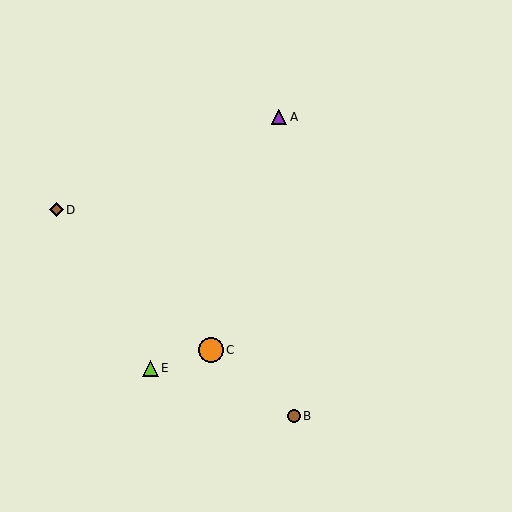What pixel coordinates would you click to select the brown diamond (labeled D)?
Click at (56, 210) to select the brown diamond D.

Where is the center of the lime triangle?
The center of the lime triangle is at (150, 368).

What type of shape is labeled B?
Shape B is a brown circle.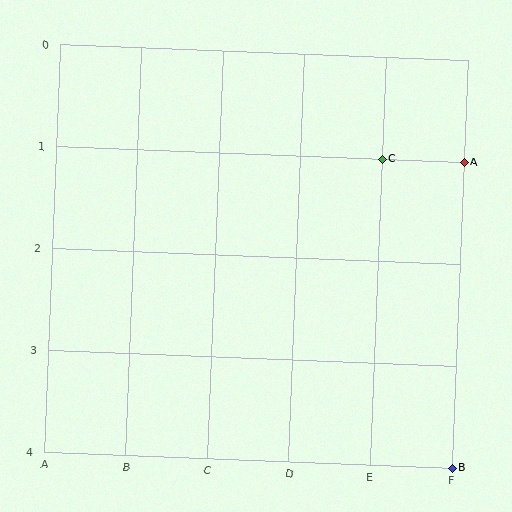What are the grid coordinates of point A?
Point A is at grid coordinates (F, 1).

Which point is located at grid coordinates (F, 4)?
Point B is at (F, 4).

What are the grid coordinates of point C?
Point C is at grid coordinates (E, 1).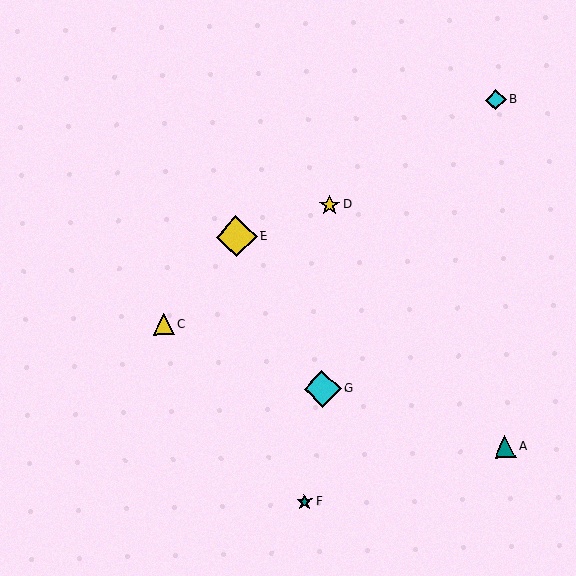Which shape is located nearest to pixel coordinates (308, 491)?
The teal star (labeled F) at (304, 502) is nearest to that location.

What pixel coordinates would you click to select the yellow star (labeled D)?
Click at (329, 205) to select the yellow star D.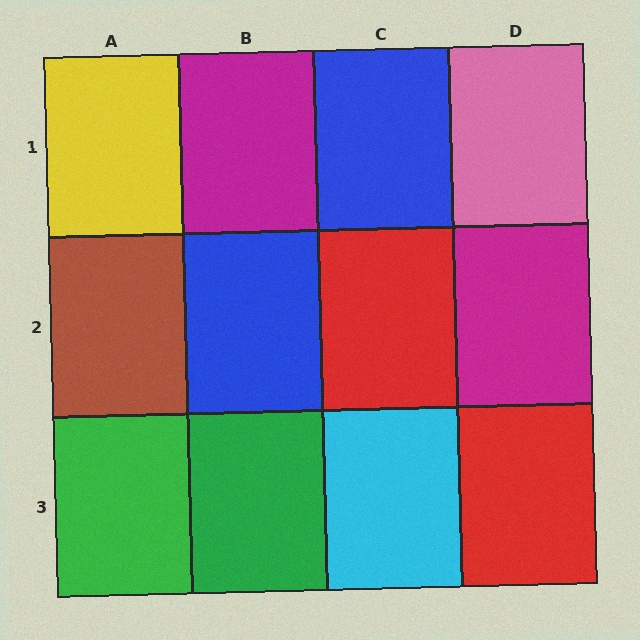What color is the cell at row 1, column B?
Magenta.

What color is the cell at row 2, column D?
Magenta.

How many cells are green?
2 cells are green.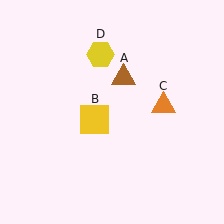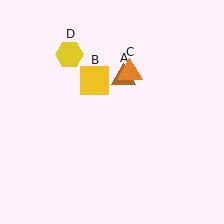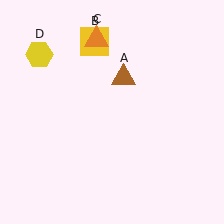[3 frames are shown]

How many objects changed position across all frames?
3 objects changed position: yellow square (object B), orange triangle (object C), yellow hexagon (object D).